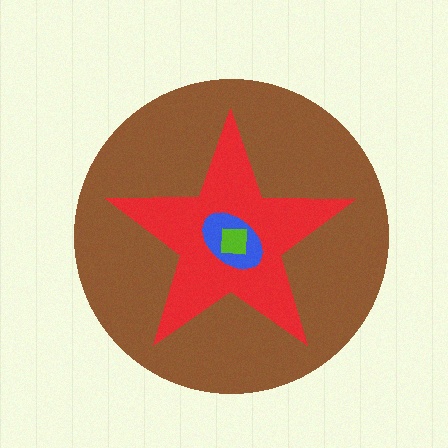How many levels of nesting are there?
4.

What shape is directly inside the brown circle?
The red star.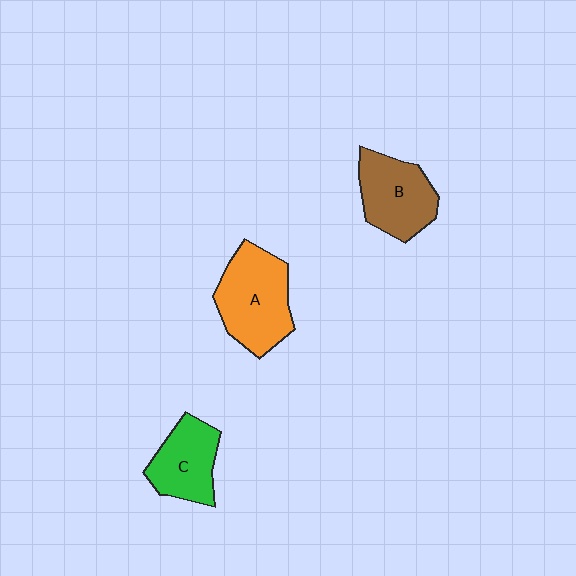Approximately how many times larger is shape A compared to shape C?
Approximately 1.4 times.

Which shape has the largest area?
Shape A (orange).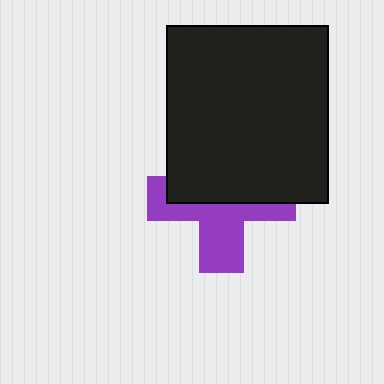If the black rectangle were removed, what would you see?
You would see the complete purple cross.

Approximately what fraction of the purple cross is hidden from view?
Roughly 52% of the purple cross is hidden behind the black rectangle.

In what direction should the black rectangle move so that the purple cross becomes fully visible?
The black rectangle should move up. That is the shortest direction to clear the overlap and leave the purple cross fully visible.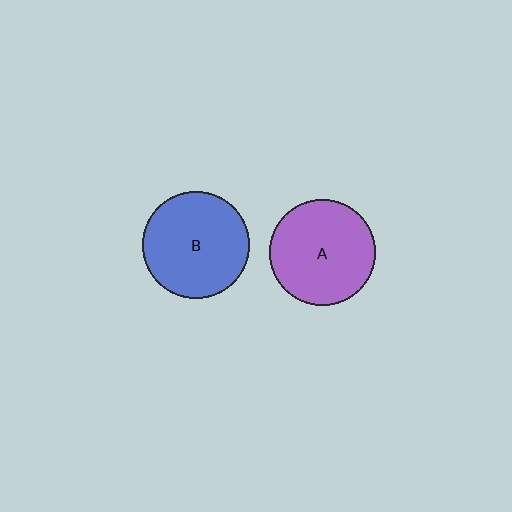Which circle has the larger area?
Circle B (blue).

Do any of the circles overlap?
No, none of the circles overlap.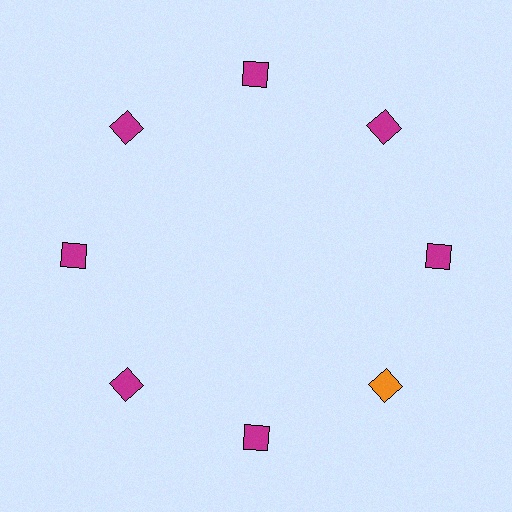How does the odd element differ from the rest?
It has a different color: orange instead of magenta.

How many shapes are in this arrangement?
There are 8 shapes arranged in a ring pattern.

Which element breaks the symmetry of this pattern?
The orange diamond at roughly the 4 o'clock position breaks the symmetry. All other shapes are magenta diamonds.